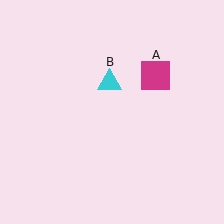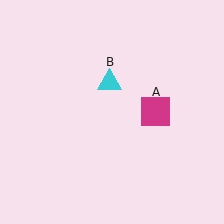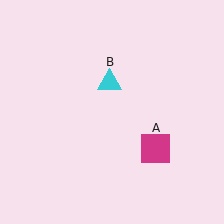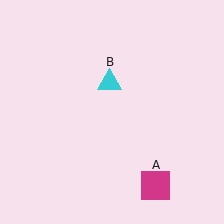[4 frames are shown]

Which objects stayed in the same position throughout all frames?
Cyan triangle (object B) remained stationary.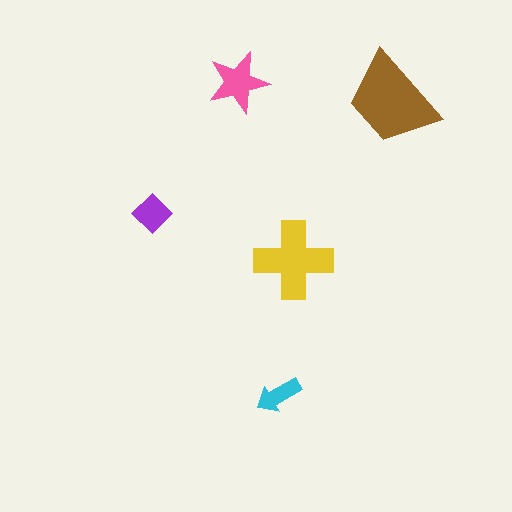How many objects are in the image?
There are 5 objects in the image.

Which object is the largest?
The brown trapezoid.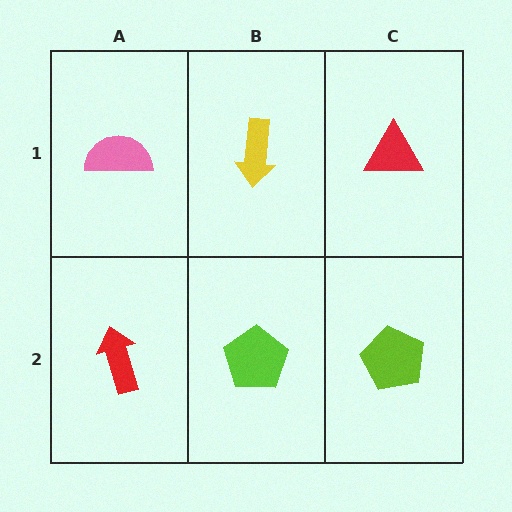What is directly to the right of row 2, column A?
A lime pentagon.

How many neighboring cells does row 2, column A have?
2.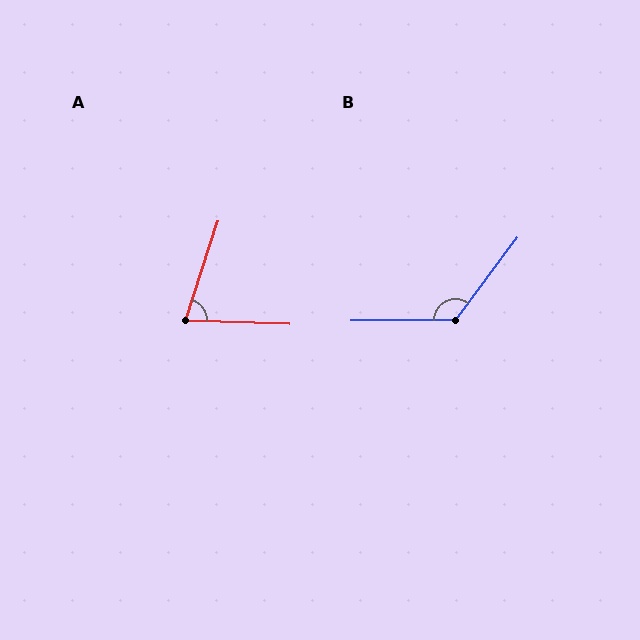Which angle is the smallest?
A, at approximately 74 degrees.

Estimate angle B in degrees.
Approximately 127 degrees.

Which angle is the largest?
B, at approximately 127 degrees.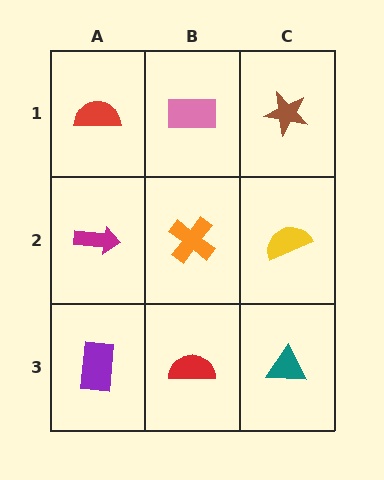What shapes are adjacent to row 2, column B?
A pink rectangle (row 1, column B), a red semicircle (row 3, column B), a magenta arrow (row 2, column A), a yellow semicircle (row 2, column C).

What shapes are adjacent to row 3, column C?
A yellow semicircle (row 2, column C), a red semicircle (row 3, column B).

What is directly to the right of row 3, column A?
A red semicircle.